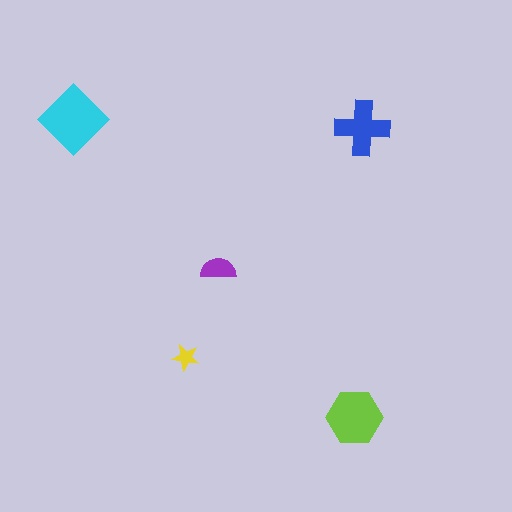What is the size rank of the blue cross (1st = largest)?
3rd.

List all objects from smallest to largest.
The yellow star, the purple semicircle, the blue cross, the lime hexagon, the cyan diamond.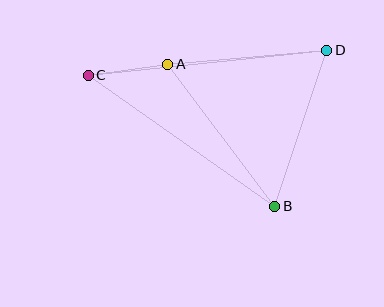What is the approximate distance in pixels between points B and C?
The distance between B and C is approximately 227 pixels.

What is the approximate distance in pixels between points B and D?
The distance between B and D is approximately 164 pixels.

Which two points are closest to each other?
Points A and C are closest to each other.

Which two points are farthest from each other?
Points C and D are farthest from each other.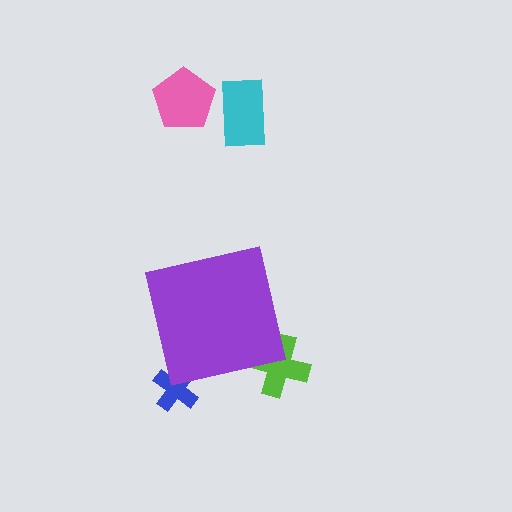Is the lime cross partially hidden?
Yes, the lime cross is partially hidden behind the purple square.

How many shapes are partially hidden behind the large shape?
2 shapes are partially hidden.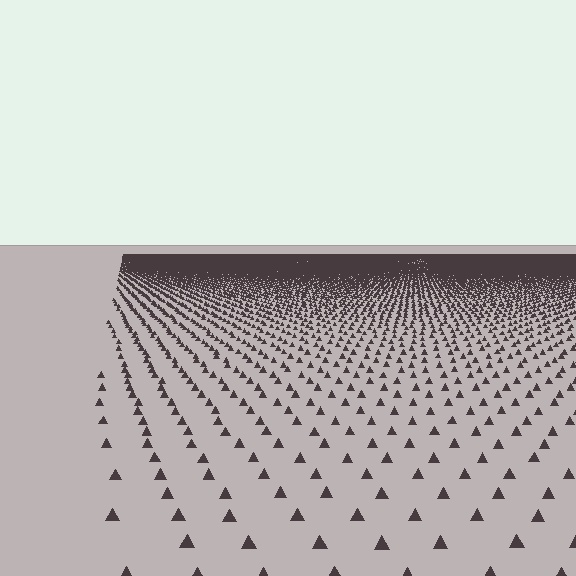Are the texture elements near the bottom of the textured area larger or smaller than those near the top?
Larger. Near the bottom, elements are closer to the viewer and appear at a bigger on-screen size.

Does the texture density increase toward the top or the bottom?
Density increases toward the top.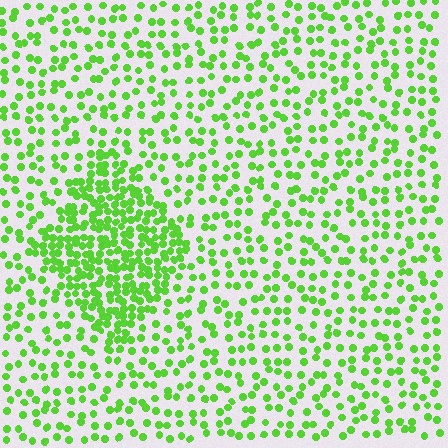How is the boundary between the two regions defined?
The boundary is defined by a change in element density (approximately 2.4x ratio). All elements are the same color, size, and shape.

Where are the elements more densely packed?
The elements are more densely packed inside the diamond boundary.